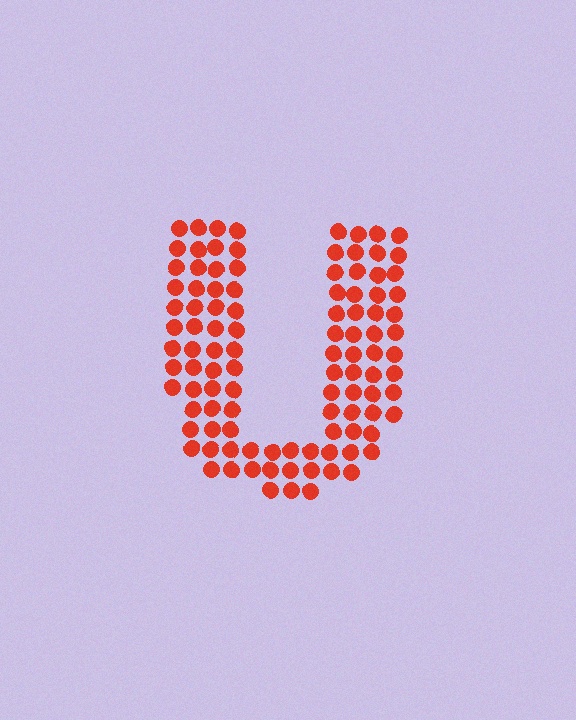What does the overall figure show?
The overall figure shows the letter U.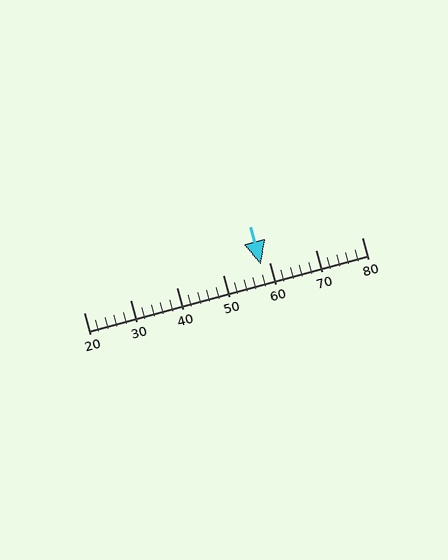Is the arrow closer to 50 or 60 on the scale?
The arrow is closer to 60.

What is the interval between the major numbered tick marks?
The major tick marks are spaced 10 units apart.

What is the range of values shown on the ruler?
The ruler shows values from 20 to 80.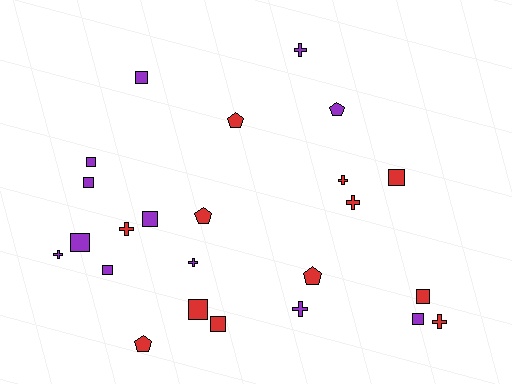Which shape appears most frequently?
Square, with 11 objects.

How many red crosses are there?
There are 4 red crosses.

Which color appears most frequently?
Red, with 12 objects.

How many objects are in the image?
There are 24 objects.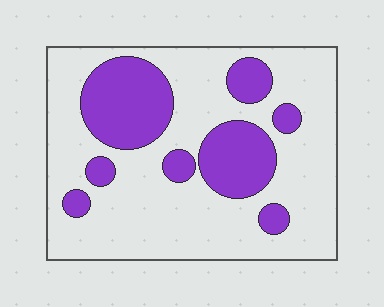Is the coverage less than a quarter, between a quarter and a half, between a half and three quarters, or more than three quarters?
Between a quarter and a half.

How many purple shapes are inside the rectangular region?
8.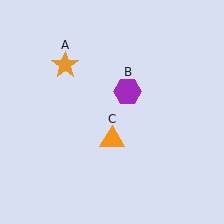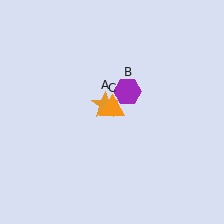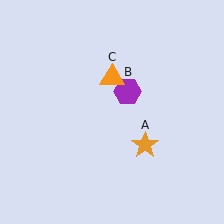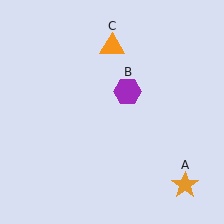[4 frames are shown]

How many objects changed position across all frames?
2 objects changed position: orange star (object A), orange triangle (object C).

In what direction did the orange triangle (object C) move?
The orange triangle (object C) moved up.